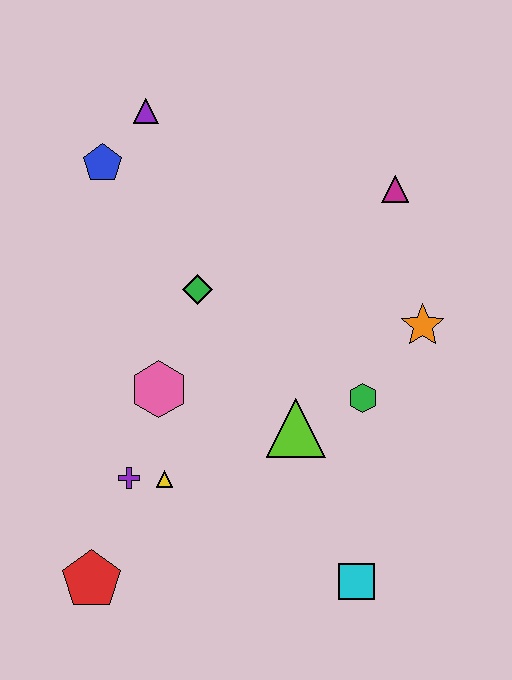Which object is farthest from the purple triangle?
The cyan square is farthest from the purple triangle.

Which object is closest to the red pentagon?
The purple cross is closest to the red pentagon.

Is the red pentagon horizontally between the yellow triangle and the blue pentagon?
No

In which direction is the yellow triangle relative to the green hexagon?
The yellow triangle is to the left of the green hexagon.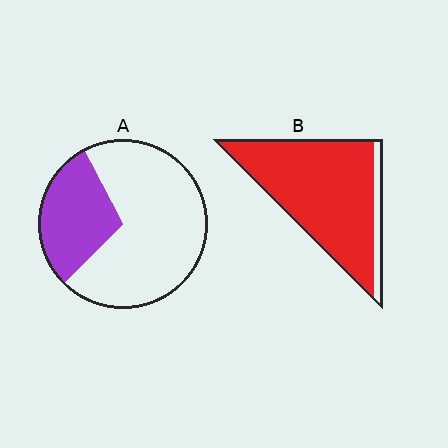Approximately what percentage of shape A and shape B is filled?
A is approximately 30% and B is approximately 90%.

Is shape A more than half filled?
No.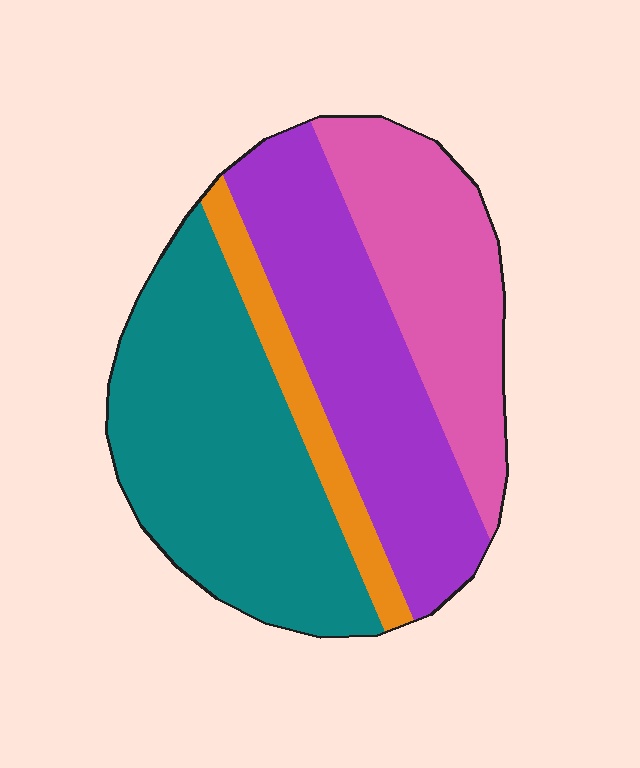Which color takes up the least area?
Orange, at roughly 10%.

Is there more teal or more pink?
Teal.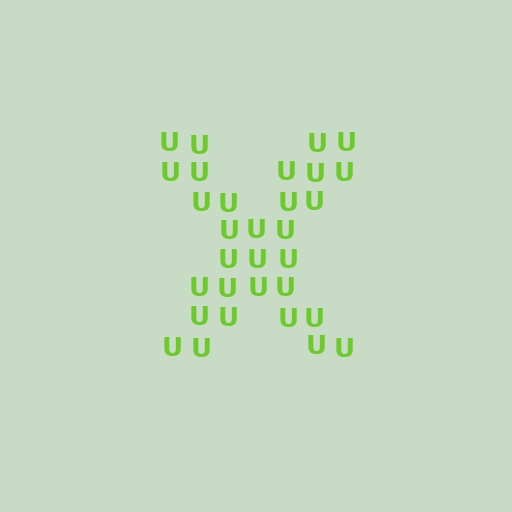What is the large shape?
The large shape is the letter X.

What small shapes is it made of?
It is made of small letter U's.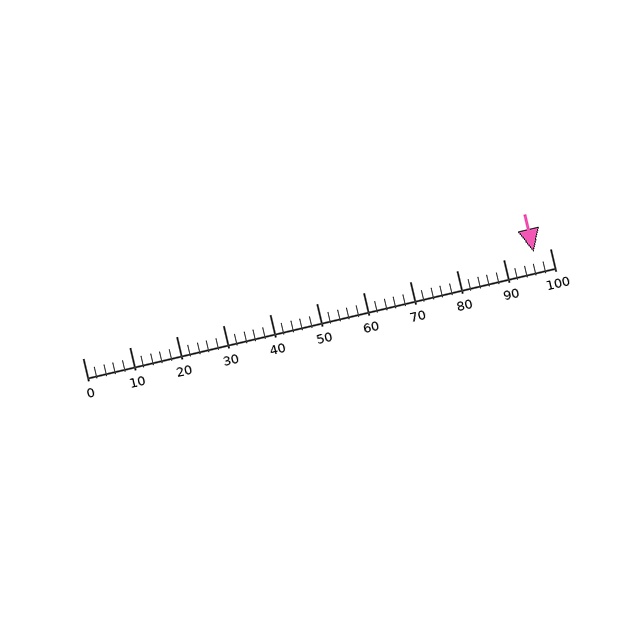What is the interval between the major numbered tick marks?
The major tick marks are spaced 10 units apart.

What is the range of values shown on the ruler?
The ruler shows values from 0 to 100.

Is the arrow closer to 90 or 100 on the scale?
The arrow is closer to 100.